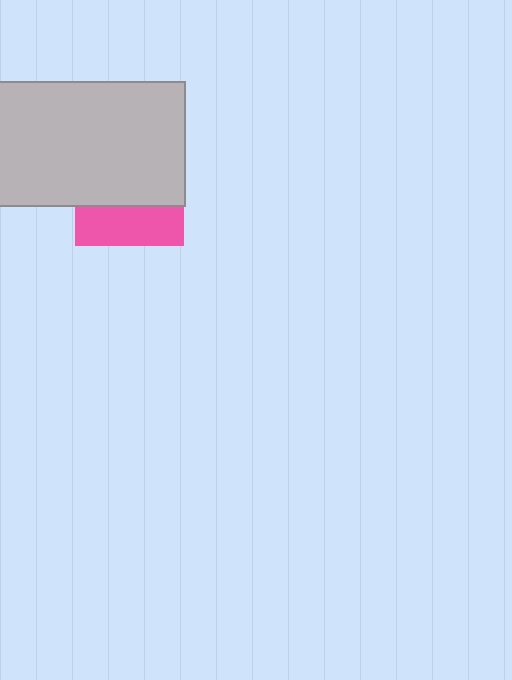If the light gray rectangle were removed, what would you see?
You would see the complete pink square.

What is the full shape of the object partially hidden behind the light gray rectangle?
The partially hidden object is a pink square.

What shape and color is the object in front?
The object in front is a light gray rectangle.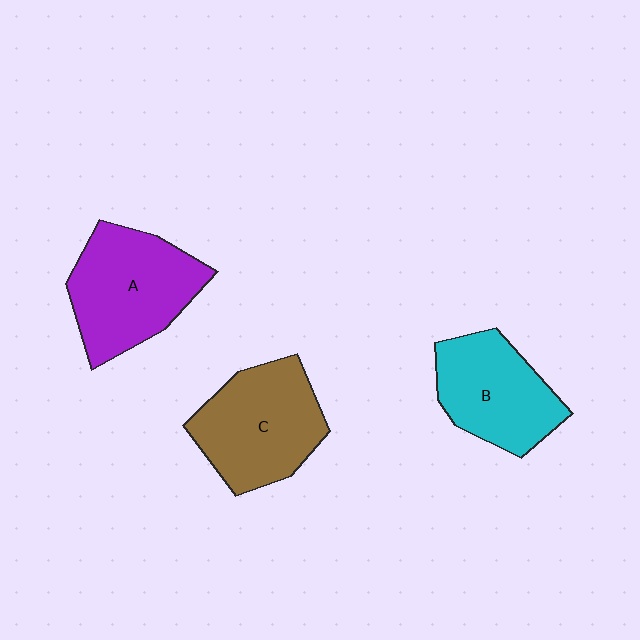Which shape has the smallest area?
Shape B (cyan).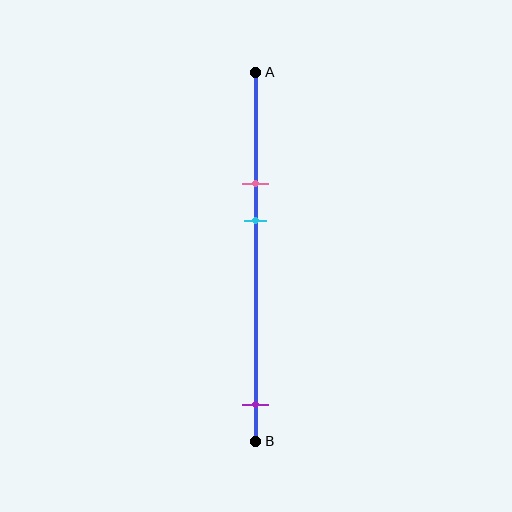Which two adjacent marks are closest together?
The pink and cyan marks are the closest adjacent pair.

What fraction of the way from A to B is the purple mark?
The purple mark is approximately 90% (0.9) of the way from A to B.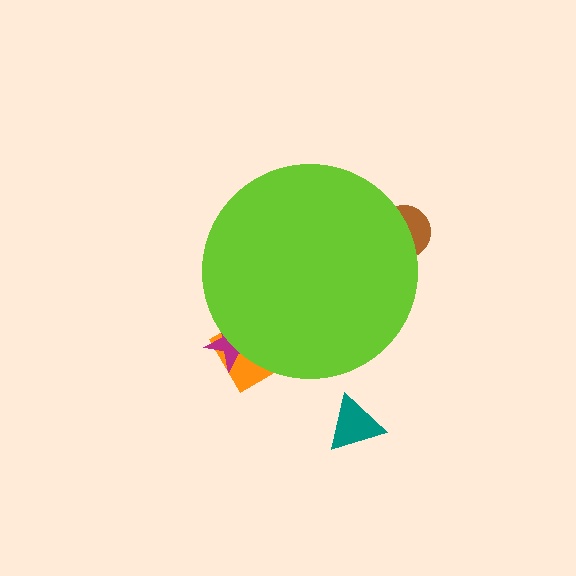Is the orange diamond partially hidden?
Yes, the orange diamond is partially hidden behind the lime circle.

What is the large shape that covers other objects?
A lime circle.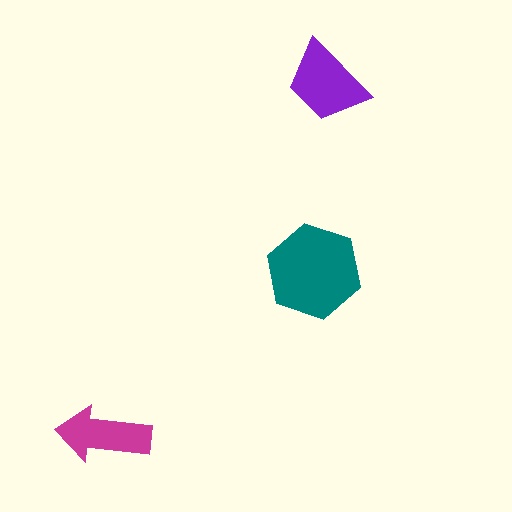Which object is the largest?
The teal hexagon.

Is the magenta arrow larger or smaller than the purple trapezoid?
Smaller.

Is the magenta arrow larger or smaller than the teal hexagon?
Smaller.